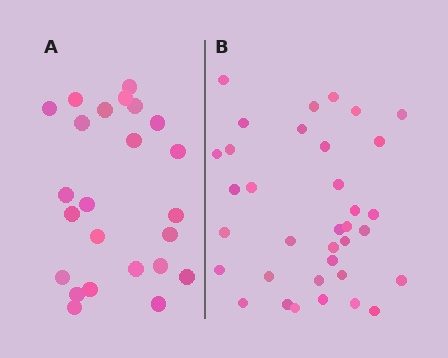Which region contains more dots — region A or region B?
Region B (the right region) has more dots.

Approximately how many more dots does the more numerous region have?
Region B has roughly 12 or so more dots than region A.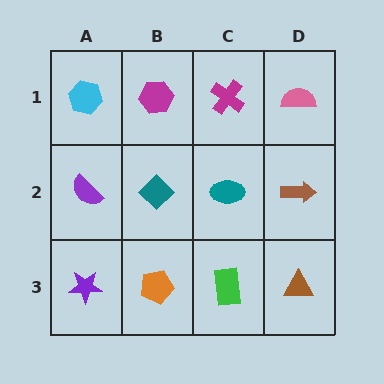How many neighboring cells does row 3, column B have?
3.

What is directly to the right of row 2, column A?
A teal diamond.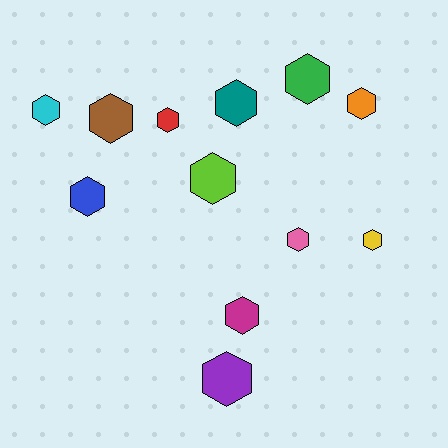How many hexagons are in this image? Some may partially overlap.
There are 12 hexagons.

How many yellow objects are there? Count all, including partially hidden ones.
There is 1 yellow object.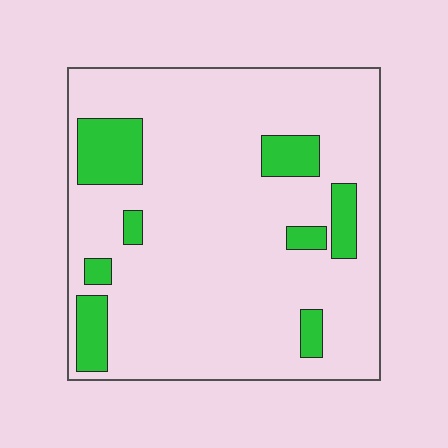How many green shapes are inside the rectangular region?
8.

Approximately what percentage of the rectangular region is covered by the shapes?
Approximately 15%.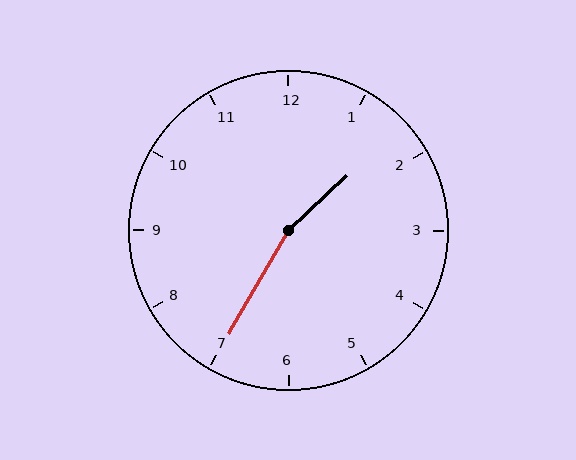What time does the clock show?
1:35.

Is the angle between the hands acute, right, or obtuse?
It is obtuse.